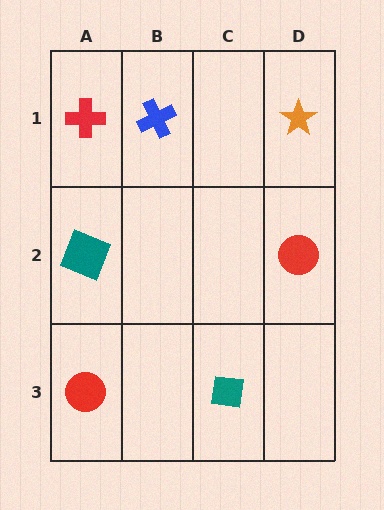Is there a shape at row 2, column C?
No, that cell is empty.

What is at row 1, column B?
A blue cross.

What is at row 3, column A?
A red circle.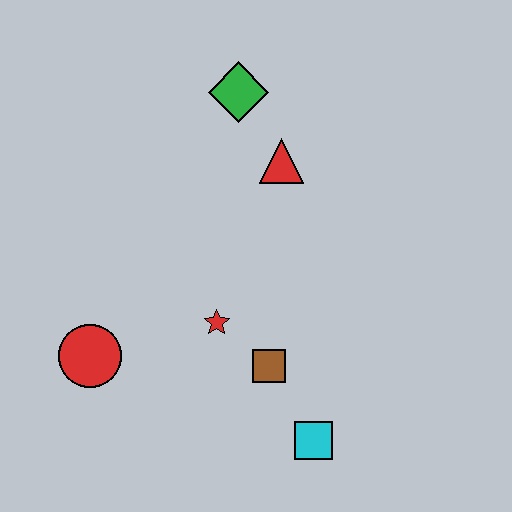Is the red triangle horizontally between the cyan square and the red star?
Yes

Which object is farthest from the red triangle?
The cyan square is farthest from the red triangle.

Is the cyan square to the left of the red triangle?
No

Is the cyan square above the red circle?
No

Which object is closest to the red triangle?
The green diamond is closest to the red triangle.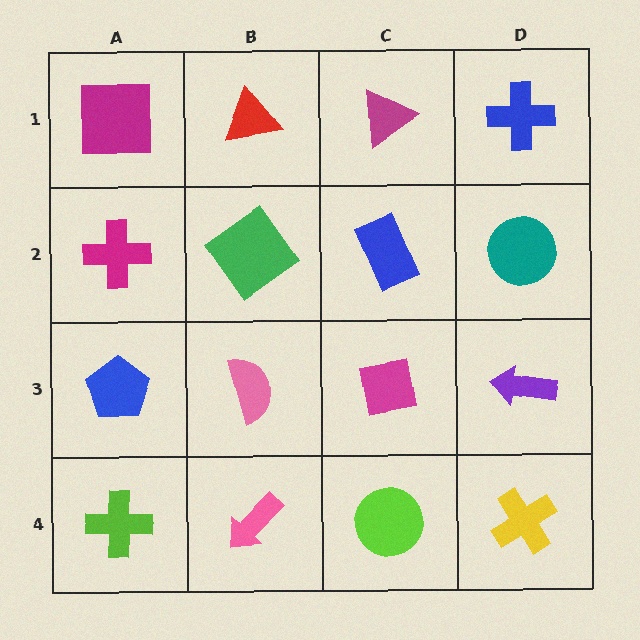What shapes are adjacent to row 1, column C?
A blue rectangle (row 2, column C), a red triangle (row 1, column B), a blue cross (row 1, column D).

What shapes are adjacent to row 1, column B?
A green diamond (row 2, column B), a magenta square (row 1, column A), a magenta triangle (row 1, column C).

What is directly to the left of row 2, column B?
A magenta cross.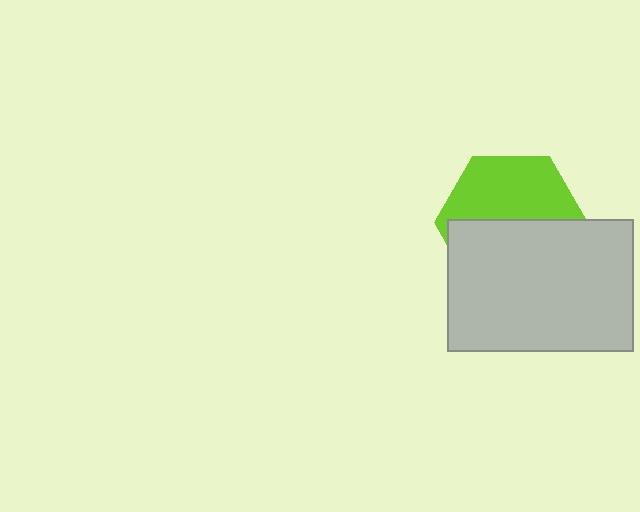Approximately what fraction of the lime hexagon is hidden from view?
Roughly 52% of the lime hexagon is hidden behind the light gray rectangle.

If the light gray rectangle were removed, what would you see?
You would see the complete lime hexagon.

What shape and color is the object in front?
The object in front is a light gray rectangle.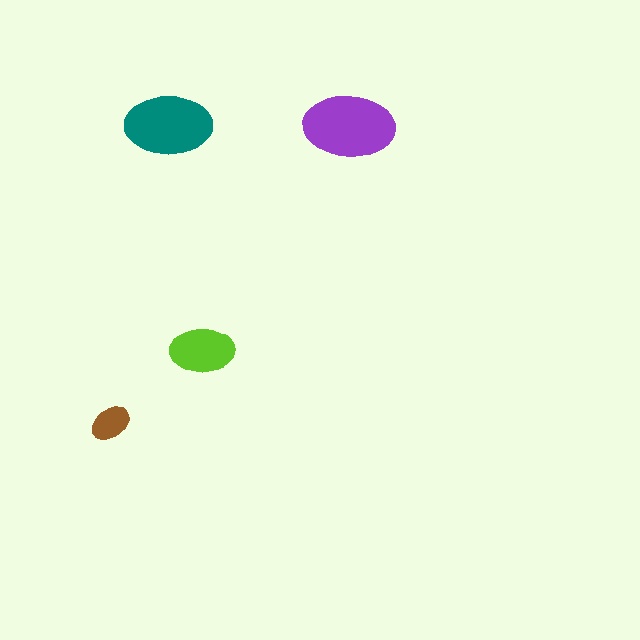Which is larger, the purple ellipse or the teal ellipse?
The purple one.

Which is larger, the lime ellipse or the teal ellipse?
The teal one.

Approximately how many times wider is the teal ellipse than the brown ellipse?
About 2 times wider.